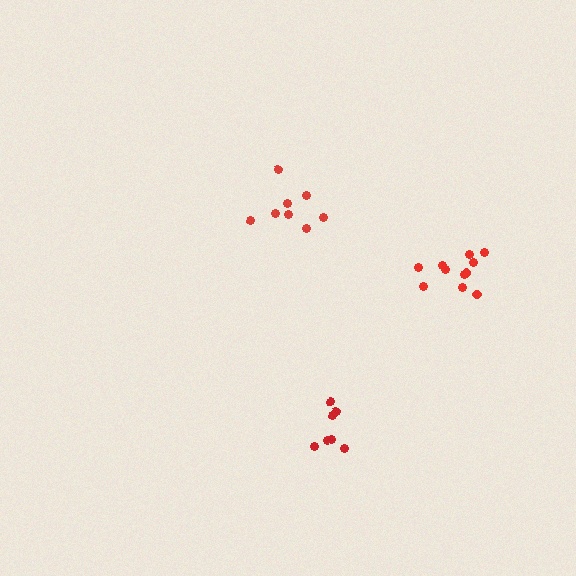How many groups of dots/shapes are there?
There are 3 groups.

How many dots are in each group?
Group 1: 8 dots, Group 2: 11 dots, Group 3: 7 dots (26 total).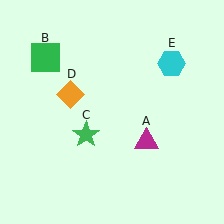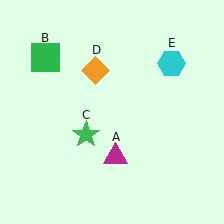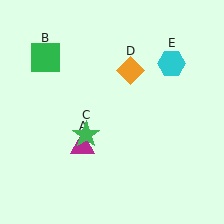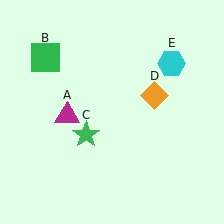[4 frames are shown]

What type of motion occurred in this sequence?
The magenta triangle (object A), orange diamond (object D) rotated clockwise around the center of the scene.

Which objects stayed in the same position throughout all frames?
Green square (object B) and green star (object C) and cyan hexagon (object E) remained stationary.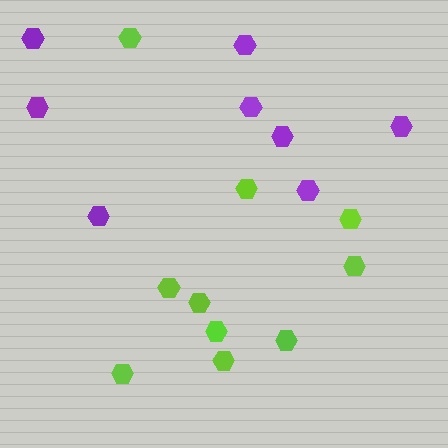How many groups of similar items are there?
There are 2 groups: one group of purple hexagons (8) and one group of lime hexagons (10).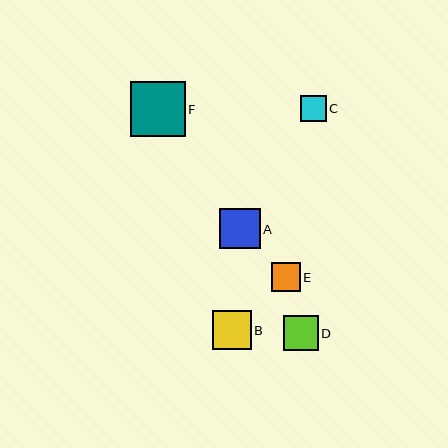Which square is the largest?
Square F is the largest with a size of approximately 55 pixels.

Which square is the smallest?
Square C is the smallest with a size of approximately 26 pixels.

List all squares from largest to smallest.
From largest to smallest: F, A, B, D, E, C.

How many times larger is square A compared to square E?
Square A is approximately 1.4 times the size of square E.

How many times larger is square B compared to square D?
Square B is approximately 1.1 times the size of square D.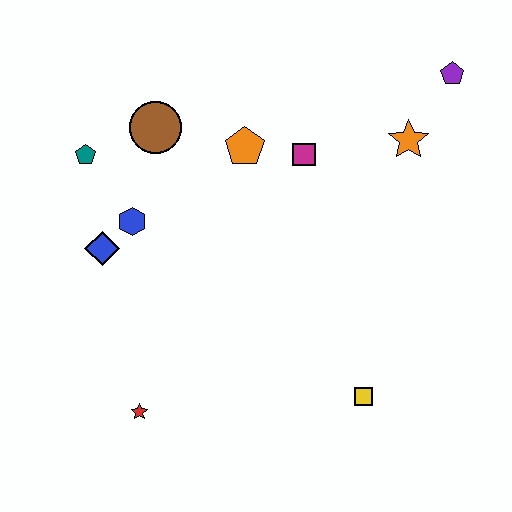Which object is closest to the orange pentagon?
The magenta square is closest to the orange pentagon.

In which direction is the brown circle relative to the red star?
The brown circle is above the red star.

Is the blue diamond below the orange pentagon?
Yes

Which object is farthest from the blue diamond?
The purple pentagon is farthest from the blue diamond.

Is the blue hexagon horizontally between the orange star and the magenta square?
No